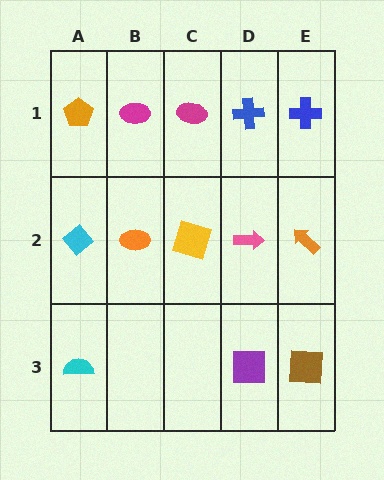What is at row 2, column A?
A cyan diamond.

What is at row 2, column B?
An orange ellipse.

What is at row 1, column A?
An orange pentagon.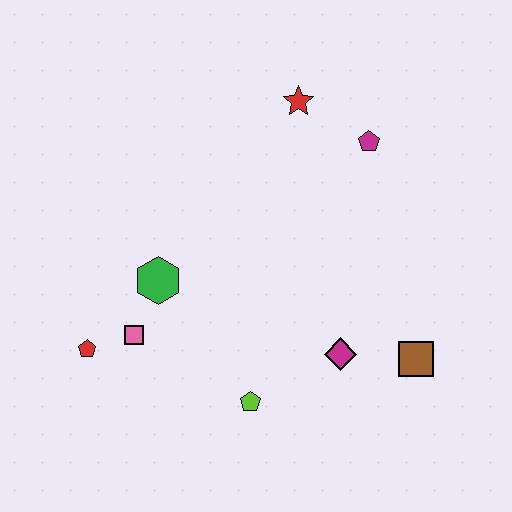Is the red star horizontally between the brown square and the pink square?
Yes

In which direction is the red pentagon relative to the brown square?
The red pentagon is to the left of the brown square.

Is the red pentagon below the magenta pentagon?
Yes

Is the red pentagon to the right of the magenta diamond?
No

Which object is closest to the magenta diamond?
The brown square is closest to the magenta diamond.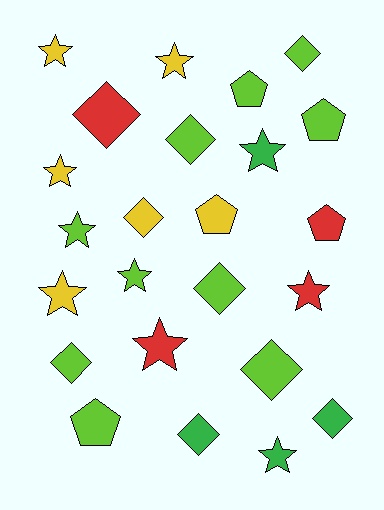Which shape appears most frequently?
Star, with 10 objects.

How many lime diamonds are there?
There are 5 lime diamonds.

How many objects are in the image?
There are 24 objects.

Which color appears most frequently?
Lime, with 10 objects.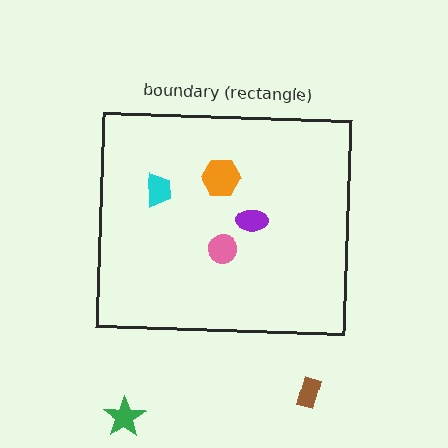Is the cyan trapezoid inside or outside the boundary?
Inside.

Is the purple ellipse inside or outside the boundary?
Inside.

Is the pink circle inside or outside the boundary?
Inside.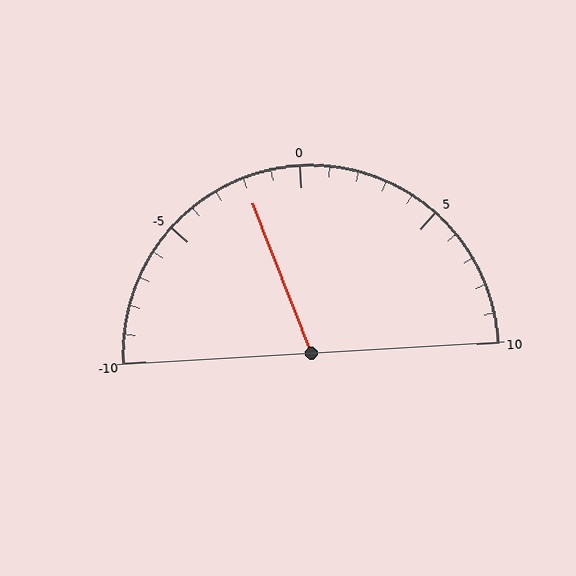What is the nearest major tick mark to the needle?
The nearest major tick mark is 0.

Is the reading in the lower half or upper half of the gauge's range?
The reading is in the lower half of the range (-10 to 10).